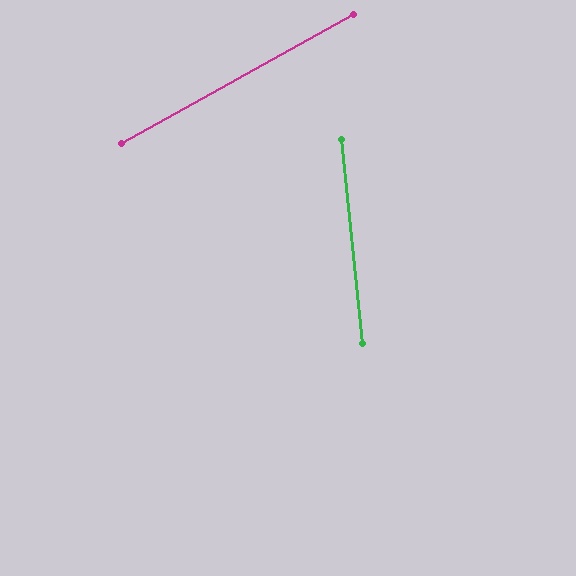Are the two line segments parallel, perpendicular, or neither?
Neither parallel nor perpendicular — they differ by about 67°.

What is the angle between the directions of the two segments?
Approximately 67 degrees.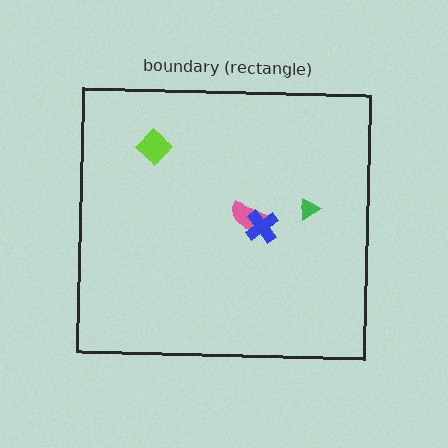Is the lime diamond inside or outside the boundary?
Inside.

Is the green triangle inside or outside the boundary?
Inside.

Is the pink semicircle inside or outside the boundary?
Inside.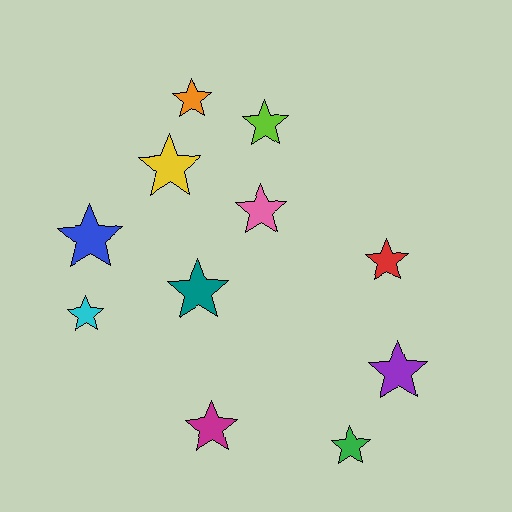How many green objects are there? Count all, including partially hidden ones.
There is 1 green object.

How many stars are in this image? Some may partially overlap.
There are 11 stars.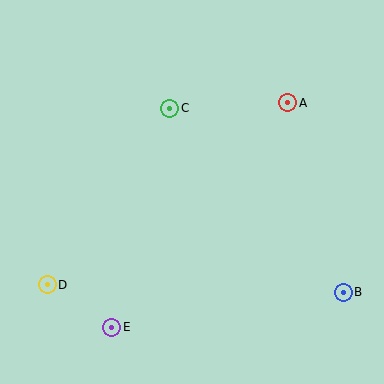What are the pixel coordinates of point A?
Point A is at (288, 103).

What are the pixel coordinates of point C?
Point C is at (170, 108).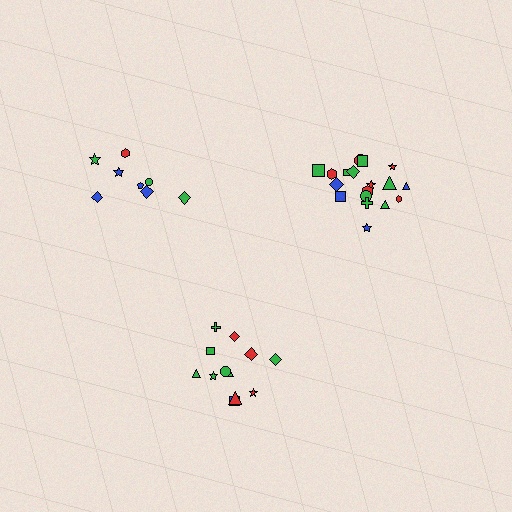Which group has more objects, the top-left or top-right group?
The top-right group.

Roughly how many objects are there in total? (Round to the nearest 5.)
Roughly 40 objects in total.